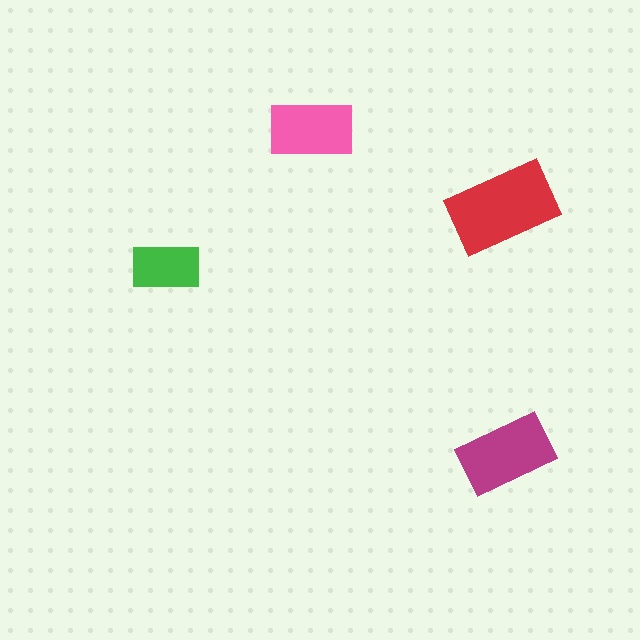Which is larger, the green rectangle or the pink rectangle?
The pink one.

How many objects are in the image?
There are 4 objects in the image.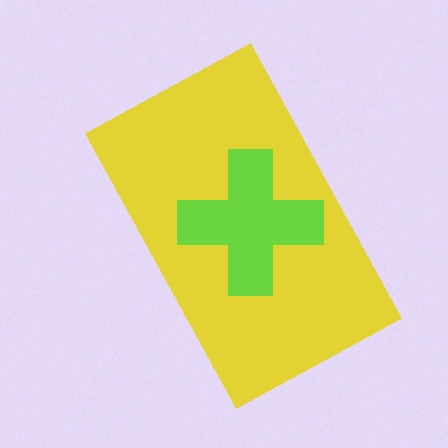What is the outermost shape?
The yellow rectangle.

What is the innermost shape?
The lime cross.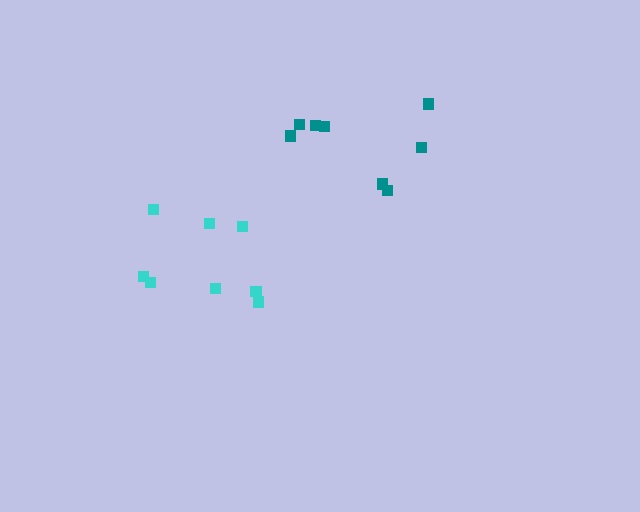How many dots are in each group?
Group 1: 8 dots, Group 2: 8 dots (16 total).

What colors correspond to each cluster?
The clusters are colored: teal, cyan.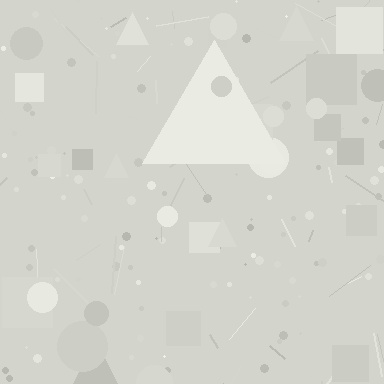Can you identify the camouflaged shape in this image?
The camouflaged shape is a triangle.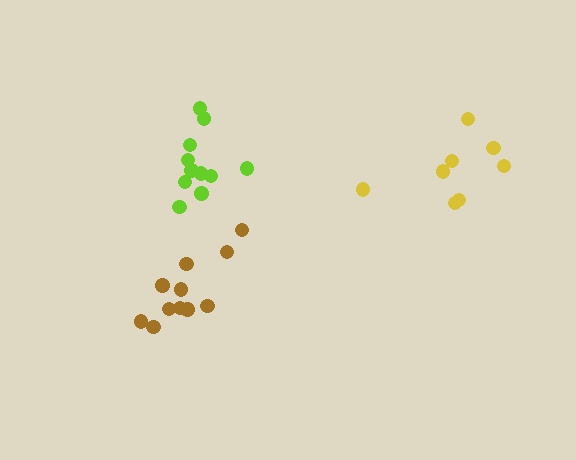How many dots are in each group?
Group 1: 11 dots, Group 2: 11 dots, Group 3: 8 dots (30 total).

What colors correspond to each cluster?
The clusters are colored: brown, lime, yellow.